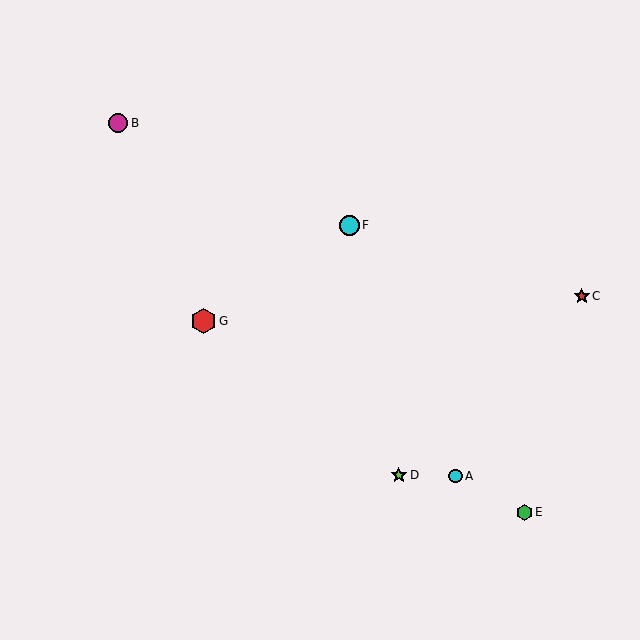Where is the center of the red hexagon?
The center of the red hexagon is at (204, 321).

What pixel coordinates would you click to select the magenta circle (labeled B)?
Click at (118, 123) to select the magenta circle B.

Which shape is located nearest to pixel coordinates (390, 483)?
The lime star (labeled D) at (399, 475) is nearest to that location.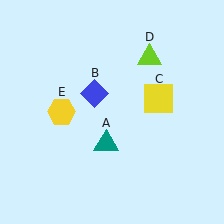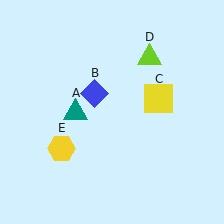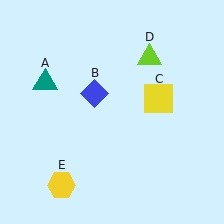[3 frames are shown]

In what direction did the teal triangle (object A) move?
The teal triangle (object A) moved up and to the left.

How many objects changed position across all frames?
2 objects changed position: teal triangle (object A), yellow hexagon (object E).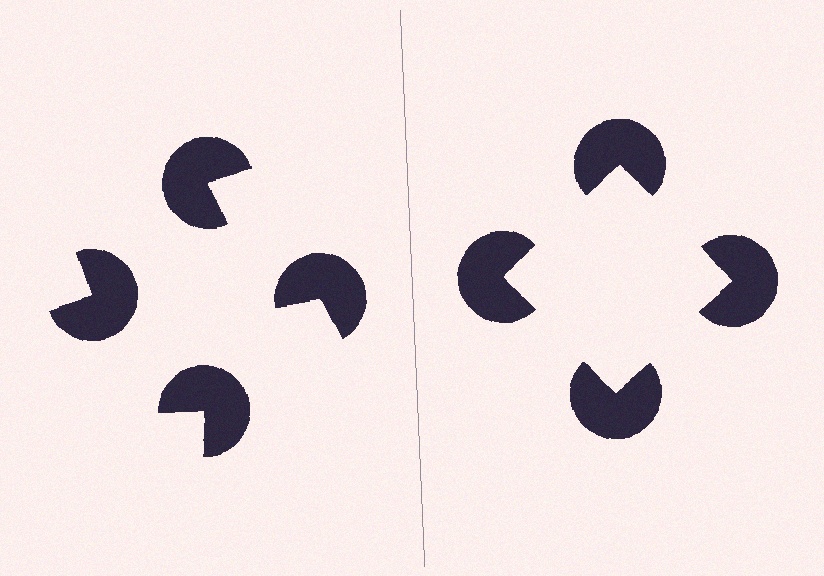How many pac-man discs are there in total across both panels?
8 — 4 on each side.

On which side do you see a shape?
An illusory square appears on the right side. On the left side the wedge cuts are rotated, so no coherent shape forms.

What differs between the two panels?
The pac-man discs are positioned identically on both sides; only the wedge orientations differ. On the right they align to a square; on the left they are misaligned.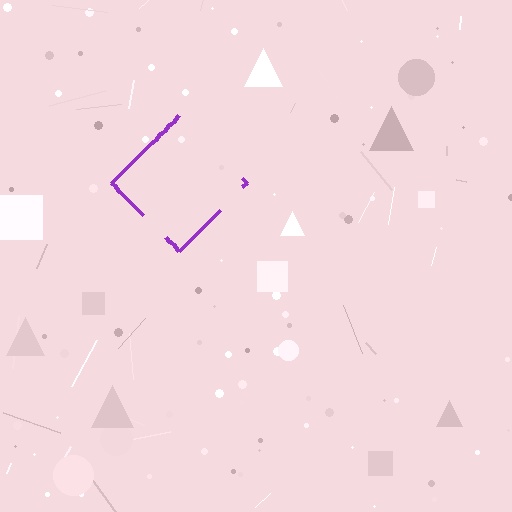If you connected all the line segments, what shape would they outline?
They would outline a diamond.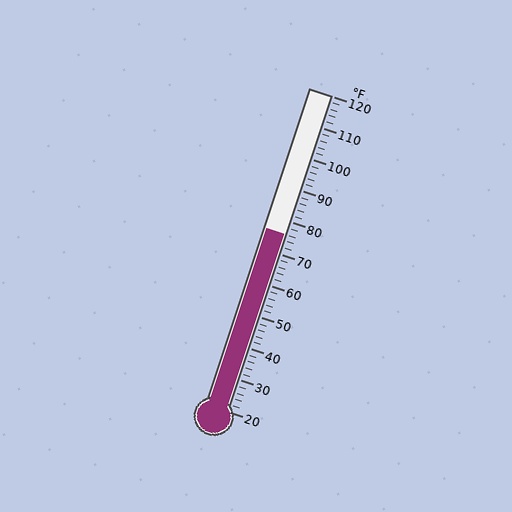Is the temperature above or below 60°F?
The temperature is above 60°F.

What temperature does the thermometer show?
The thermometer shows approximately 76°F.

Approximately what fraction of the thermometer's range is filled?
The thermometer is filled to approximately 55% of its range.